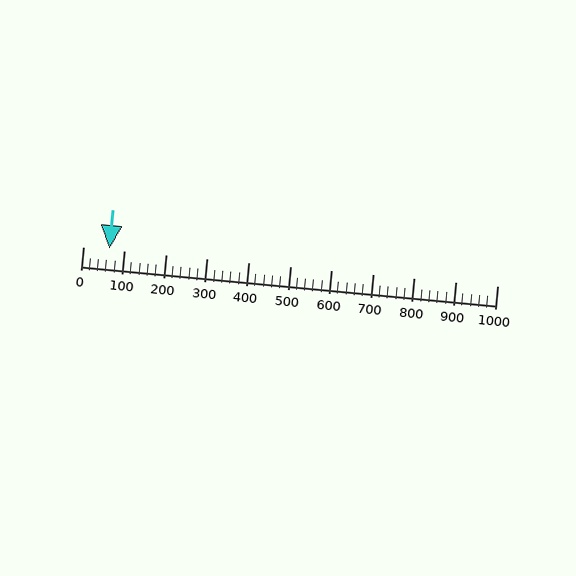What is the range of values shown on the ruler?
The ruler shows values from 0 to 1000.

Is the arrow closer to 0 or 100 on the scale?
The arrow is closer to 100.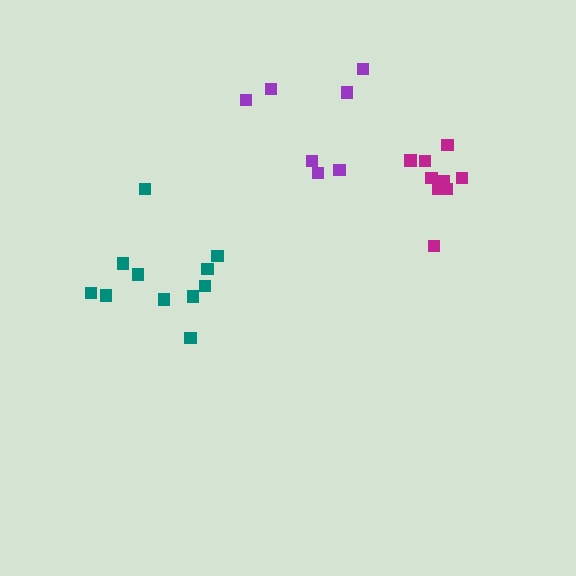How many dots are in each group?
Group 1: 11 dots, Group 2: 7 dots, Group 3: 9 dots (27 total).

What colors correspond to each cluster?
The clusters are colored: teal, purple, magenta.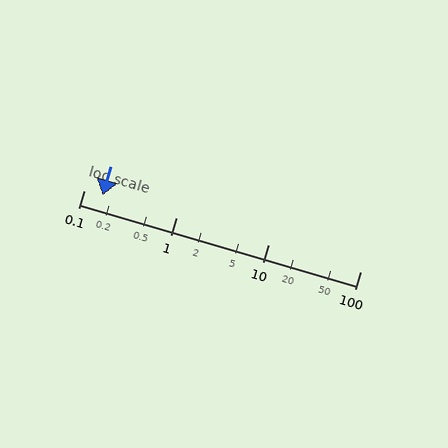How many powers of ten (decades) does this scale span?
The scale spans 3 decades, from 0.1 to 100.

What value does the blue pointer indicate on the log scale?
The pointer indicates approximately 0.16.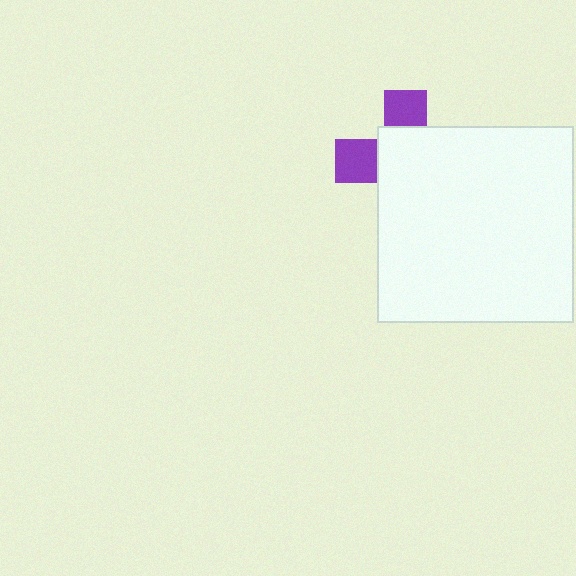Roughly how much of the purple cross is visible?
A small part of it is visible (roughly 32%).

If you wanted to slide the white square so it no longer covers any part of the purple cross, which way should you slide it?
Slide it toward the lower-right — that is the most direct way to separate the two shapes.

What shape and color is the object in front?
The object in front is a white square.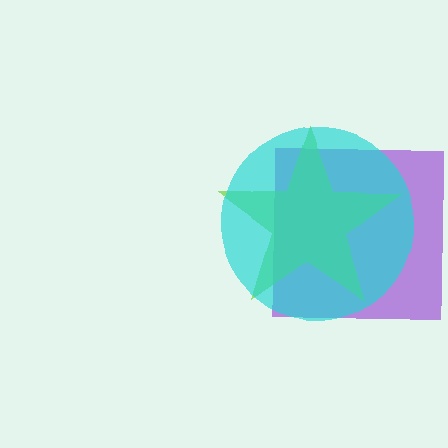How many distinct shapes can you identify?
There are 3 distinct shapes: a purple square, a lime star, a cyan circle.